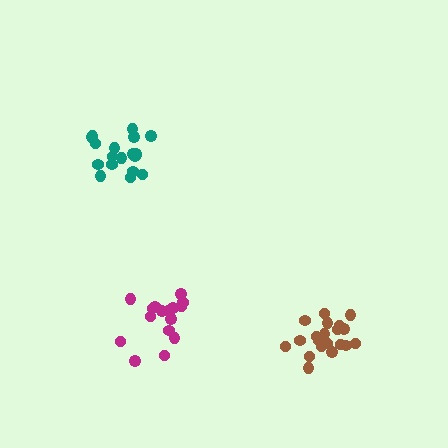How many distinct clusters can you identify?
There are 3 distinct clusters.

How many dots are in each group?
Group 1: 16 dots, Group 2: 19 dots, Group 3: 20 dots (55 total).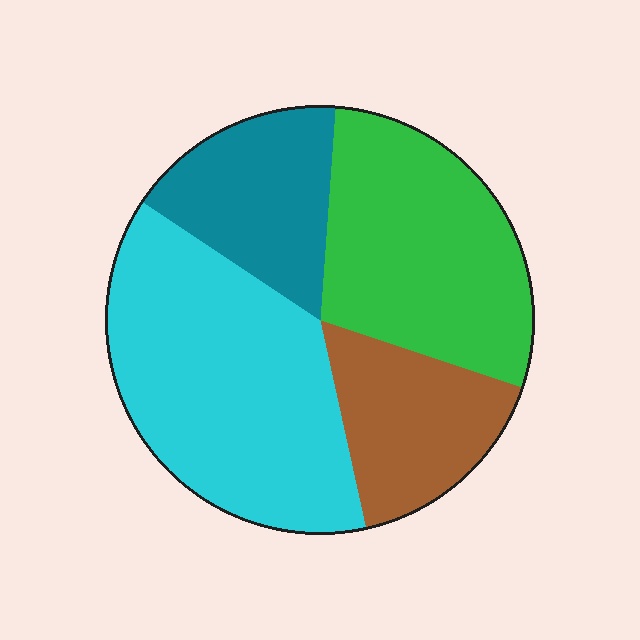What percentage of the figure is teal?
Teal covers around 15% of the figure.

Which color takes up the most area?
Cyan, at roughly 40%.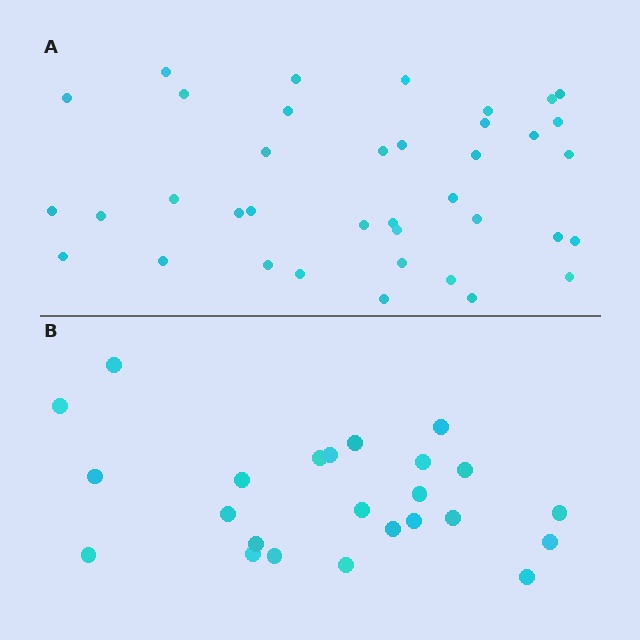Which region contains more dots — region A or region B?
Region A (the top region) has more dots.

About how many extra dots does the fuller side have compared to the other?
Region A has approximately 15 more dots than region B.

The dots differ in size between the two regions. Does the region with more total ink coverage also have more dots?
No. Region B has more total ink coverage because its dots are larger, but region A actually contains more individual dots. Total area can be misleading — the number of items is what matters here.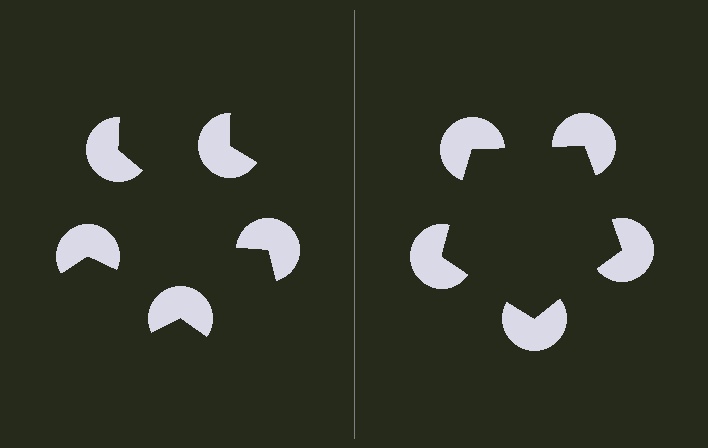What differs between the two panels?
The pac-man discs are positioned identically on both sides; only the wedge orientations differ. On the right they align to a pentagon; on the left they are misaligned.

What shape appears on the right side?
An illusory pentagon.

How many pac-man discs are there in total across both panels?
10 — 5 on each side.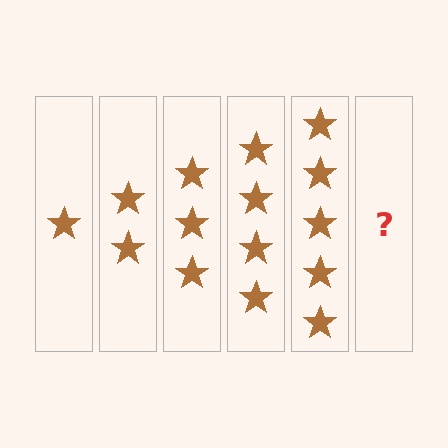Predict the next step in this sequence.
The next step is 6 stars.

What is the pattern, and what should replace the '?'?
The pattern is that each step adds one more star. The '?' should be 6 stars.